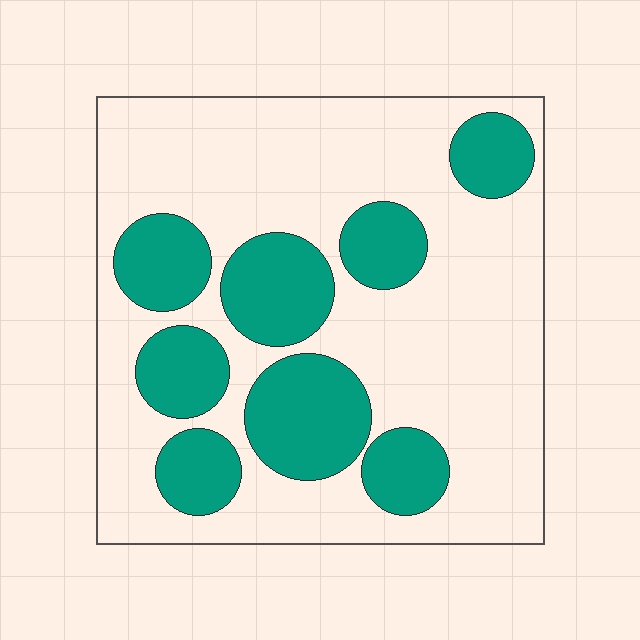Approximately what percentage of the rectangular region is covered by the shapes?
Approximately 30%.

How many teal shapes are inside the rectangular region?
8.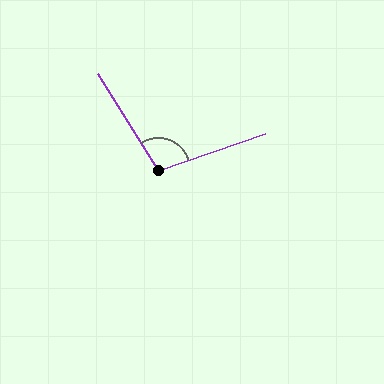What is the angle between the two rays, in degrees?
Approximately 103 degrees.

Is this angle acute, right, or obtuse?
It is obtuse.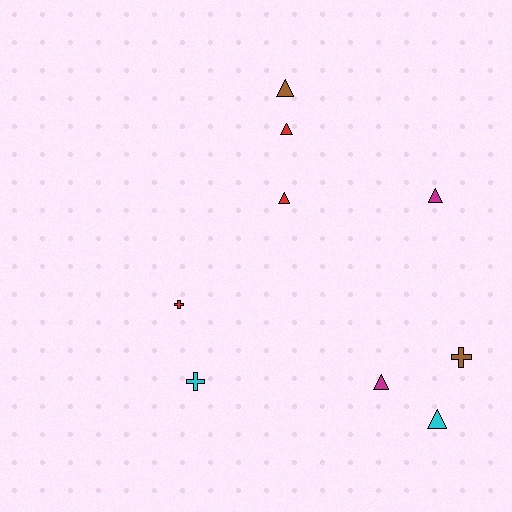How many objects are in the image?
There are 9 objects.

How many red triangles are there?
There are 2 red triangles.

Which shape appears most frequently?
Triangle, with 6 objects.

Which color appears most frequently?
Red, with 3 objects.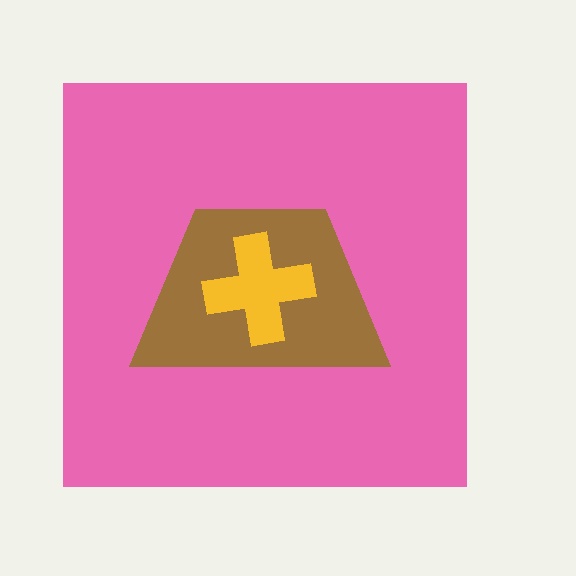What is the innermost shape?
The yellow cross.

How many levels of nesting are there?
3.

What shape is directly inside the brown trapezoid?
The yellow cross.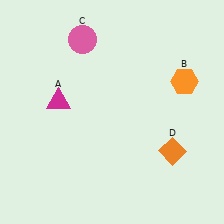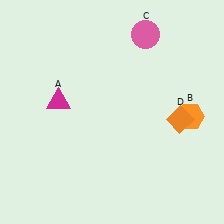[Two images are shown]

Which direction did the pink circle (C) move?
The pink circle (C) moved right.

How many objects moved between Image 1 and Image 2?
3 objects moved between the two images.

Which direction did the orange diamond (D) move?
The orange diamond (D) moved up.